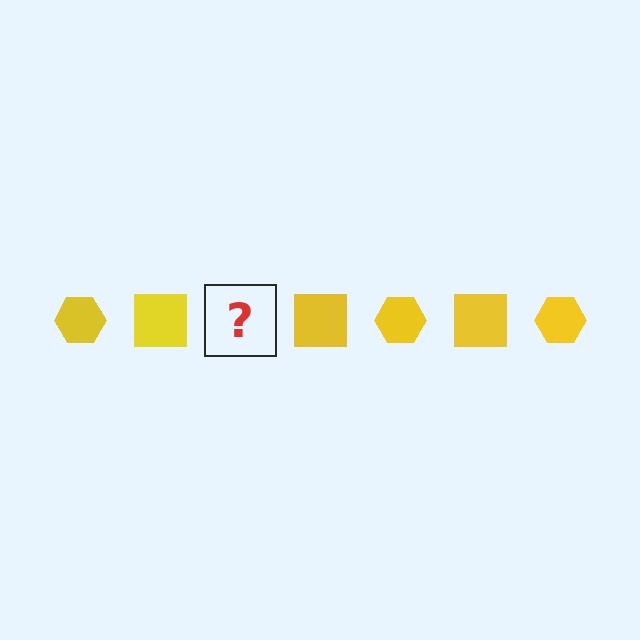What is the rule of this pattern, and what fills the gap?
The rule is that the pattern cycles through hexagon, square shapes in yellow. The gap should be filled with a yellow hexagon.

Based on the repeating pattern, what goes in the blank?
The blank should be a yellow hexagon.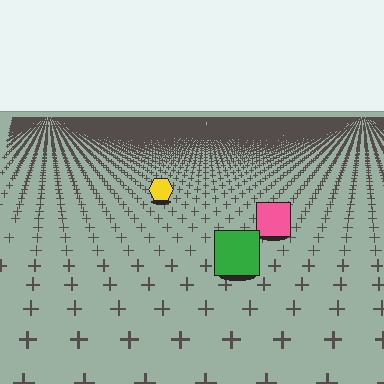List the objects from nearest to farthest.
From nearest to farthest: the green square, the pink square, the yellow hexagon.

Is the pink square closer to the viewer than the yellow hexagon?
Yes. The pink square is closer — you can tell from the texture gradient: the ground texture is coarser near it.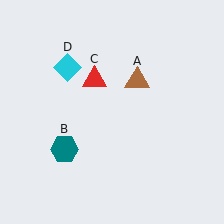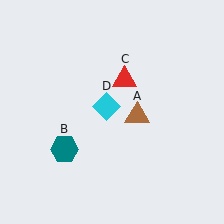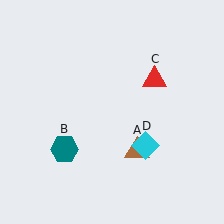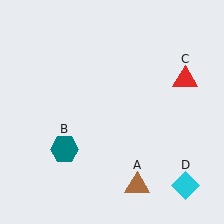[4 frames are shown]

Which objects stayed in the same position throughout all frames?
Teal hexagon (object B) remained stationary.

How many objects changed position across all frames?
3 objects changed position: brown triangle (object A), red triangle (object C), cyan diamond (object D).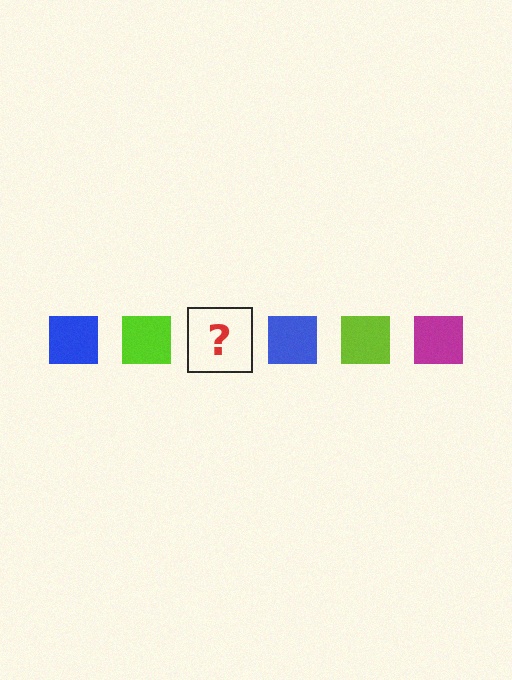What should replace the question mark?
The question mark should be replaced with a magenta square.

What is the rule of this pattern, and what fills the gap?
The rule is that the pattern cycles through blue, lime, magenta squares. The gap should be filled with a magenta square.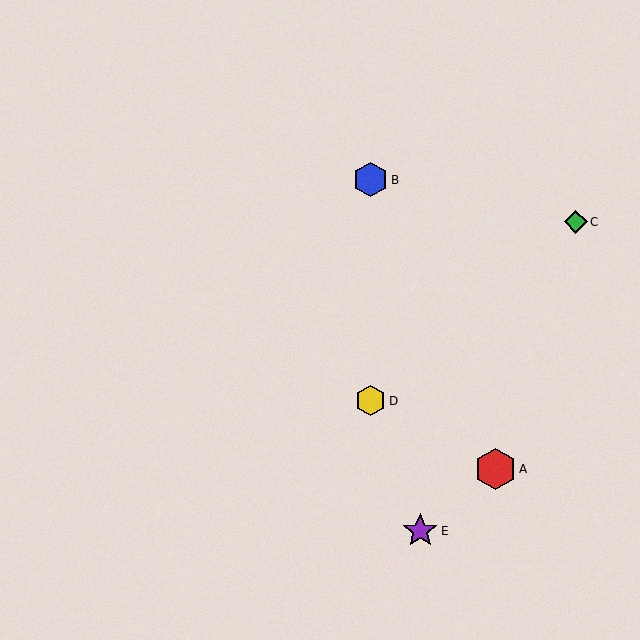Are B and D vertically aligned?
Yes, both are at x≈371.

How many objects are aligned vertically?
2 objects (B, D) are aligned vertically.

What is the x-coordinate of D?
Object D is at x≈371.